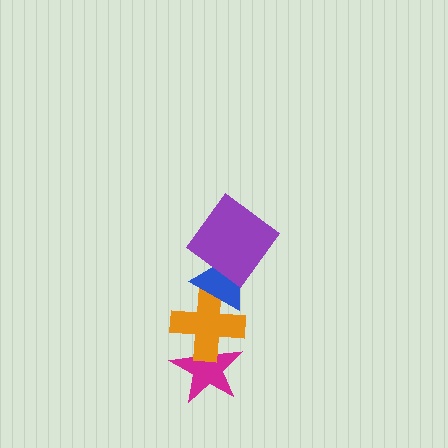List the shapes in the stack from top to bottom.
From top to bottom: the purple diamond, the blue triangle, the orange cross, the magenta star.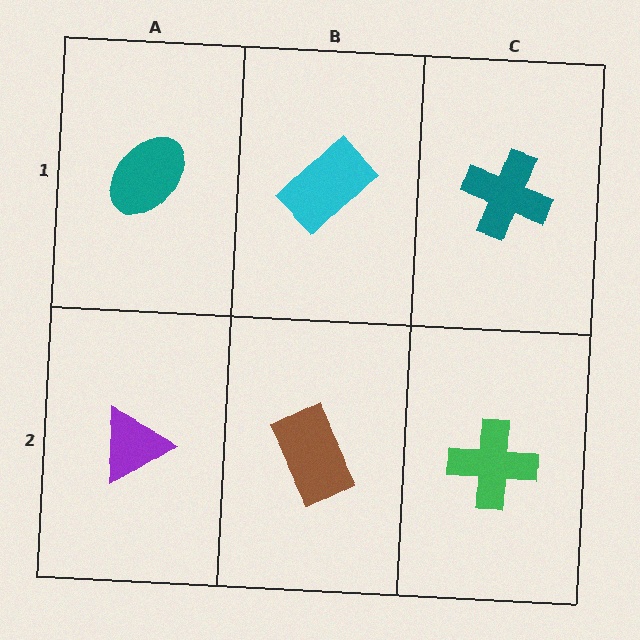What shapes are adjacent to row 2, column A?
A teal ellipse (row 1, column A), a brown rectangle (row 2, column B).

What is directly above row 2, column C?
A teal cross.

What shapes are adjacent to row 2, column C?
A teal cross (row 1, column C), a brown rectangle (row 2, column B).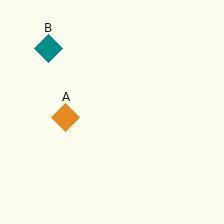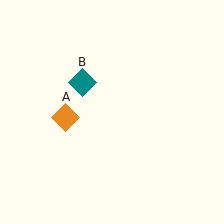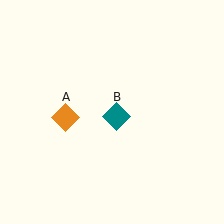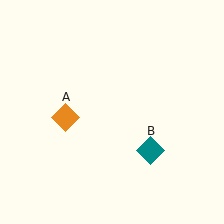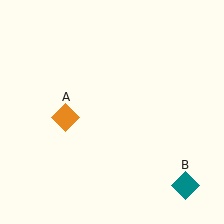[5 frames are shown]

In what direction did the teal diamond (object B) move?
The teal diamond (object B) moved down and to the right.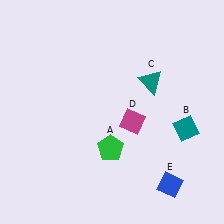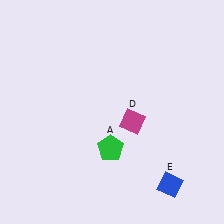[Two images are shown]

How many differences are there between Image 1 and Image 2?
There are 2 differences between the two images.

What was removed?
The teal triangle (C), the teal diamond (B) were removed in Image 2.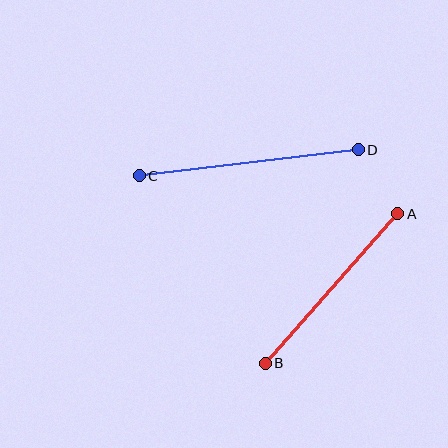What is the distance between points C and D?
The distance is approximately 221 pixels.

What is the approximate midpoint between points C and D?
The midpoint is at approximately (249, 163) pixels.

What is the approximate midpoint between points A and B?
The midpoint is at approximately (332, 288) pixels.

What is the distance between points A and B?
The distance is approximately 199 pixels.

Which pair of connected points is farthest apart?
Points C and D are farthest apart.